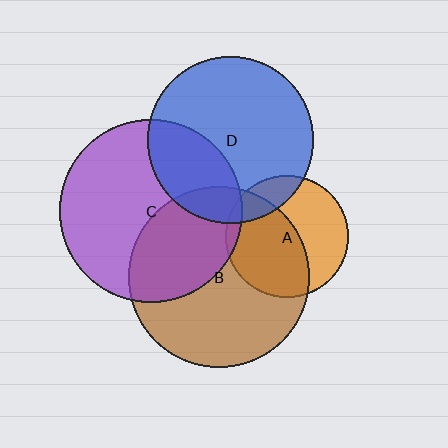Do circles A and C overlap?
Yes.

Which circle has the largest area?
Circle C (purple).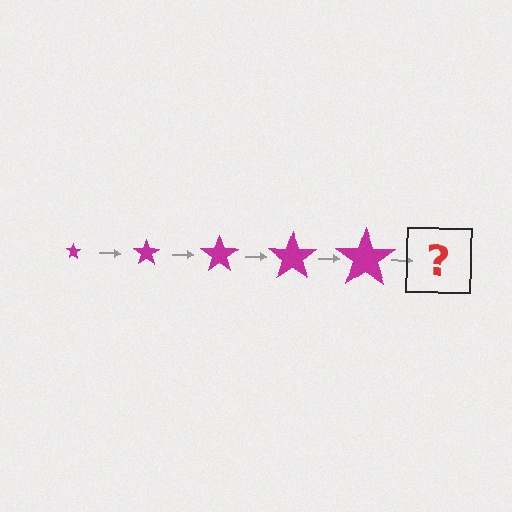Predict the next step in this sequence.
The next step is a magenta star, larger than the previous one.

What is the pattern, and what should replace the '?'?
The pattern is that the star gets progressively larger each step. The '?' should be a magenta star, larger than the previous one.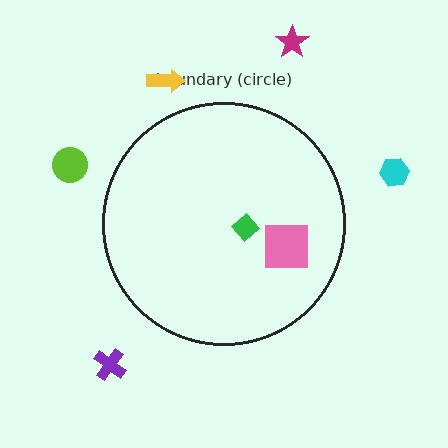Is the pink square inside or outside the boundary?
Inside.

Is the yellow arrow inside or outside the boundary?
Outside.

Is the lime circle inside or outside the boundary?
Outside.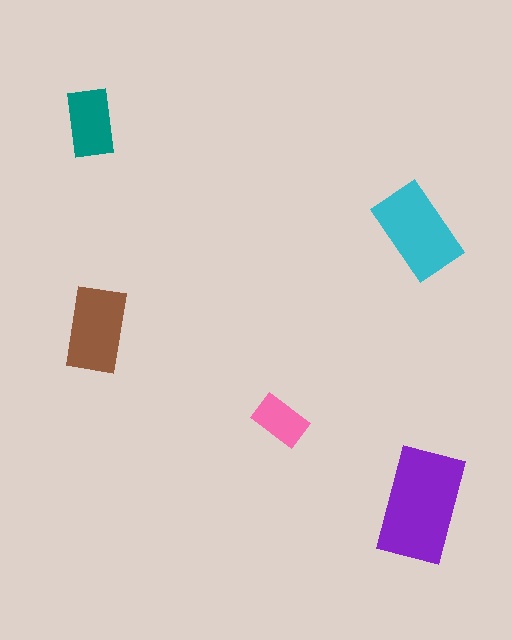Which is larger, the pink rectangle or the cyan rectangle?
The cyan one.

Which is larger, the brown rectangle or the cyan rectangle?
The cyan one.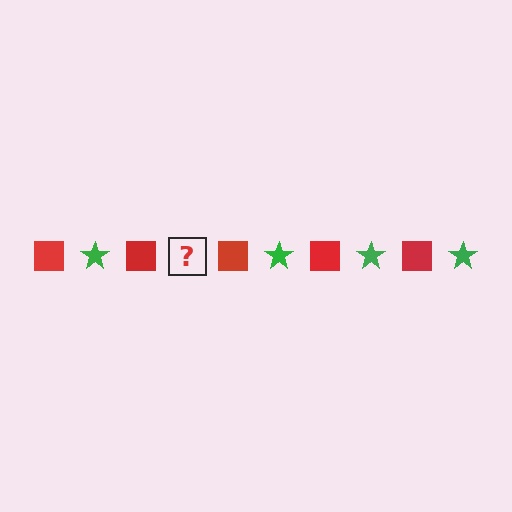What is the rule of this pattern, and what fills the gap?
The rule is that the pattern alternates between red square and green star. The gap should be filled with a green star.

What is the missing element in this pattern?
The missing element is a green star.